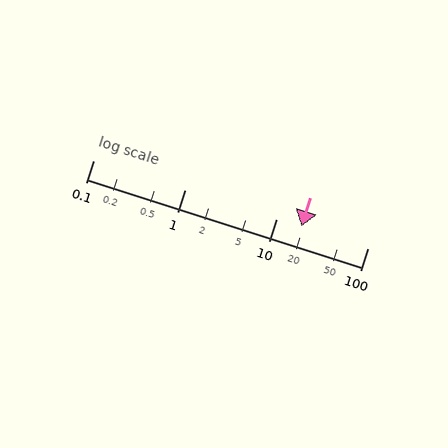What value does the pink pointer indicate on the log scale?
The pointer indicates approximately 19.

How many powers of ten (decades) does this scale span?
The scale spans 3 decades, from 0.1 to 100.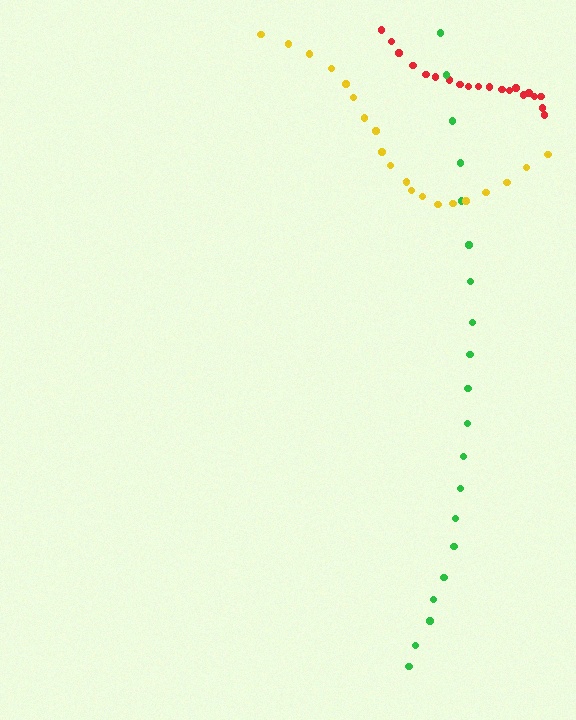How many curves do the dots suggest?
There are 3 distinct paths.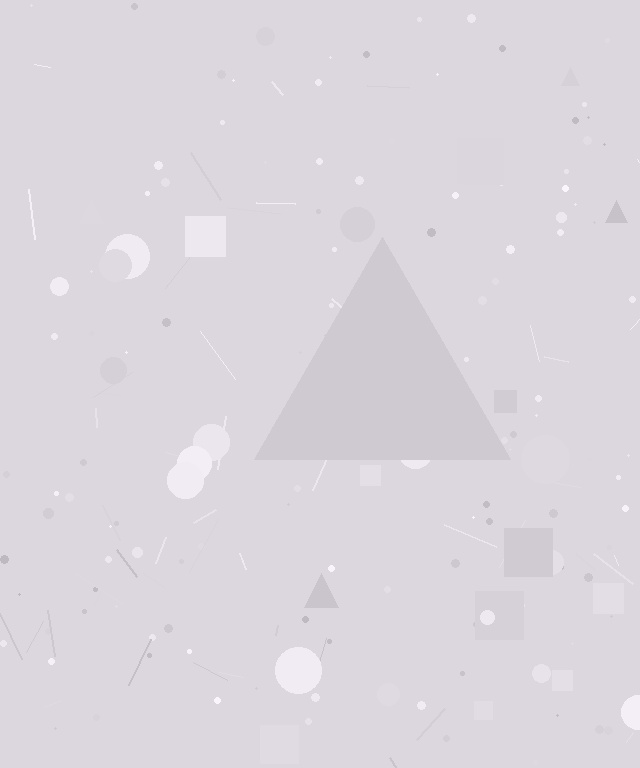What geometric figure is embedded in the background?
A triangle is embedded in the background.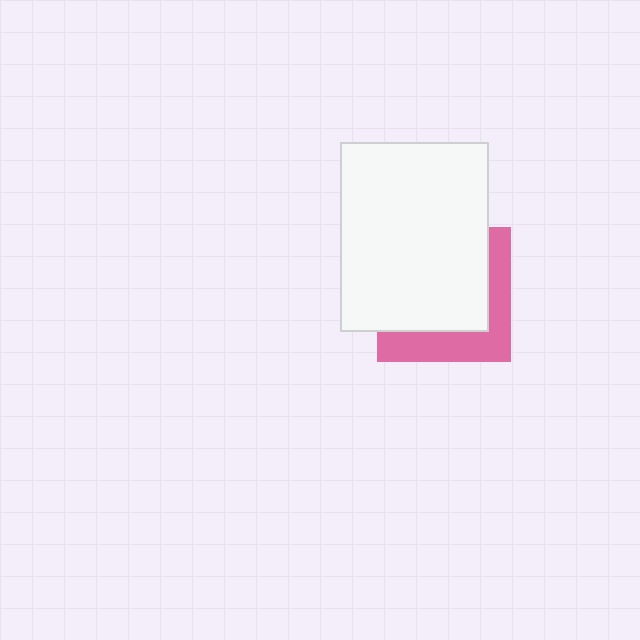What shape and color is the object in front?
The object in front is a white rectangle.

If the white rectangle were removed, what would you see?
You would see the complete pink square.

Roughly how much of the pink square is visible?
A small part of it is visible (roughly 35%).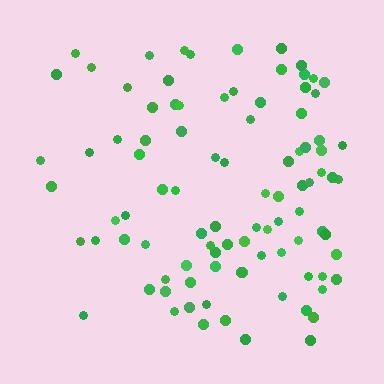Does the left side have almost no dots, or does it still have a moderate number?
Still a moderate number, just noticeably fewer than the right.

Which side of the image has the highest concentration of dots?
The right.